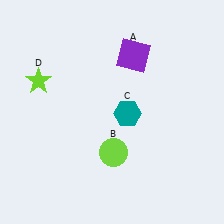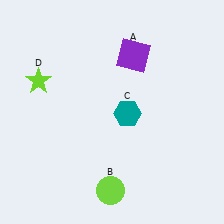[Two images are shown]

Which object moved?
The lime circle (B) moved down.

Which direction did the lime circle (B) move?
The lime circle (B) moved down.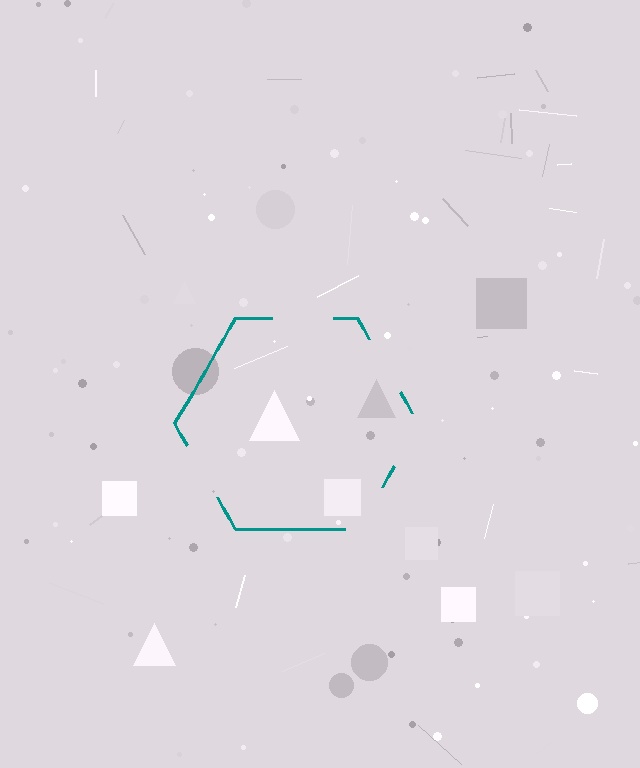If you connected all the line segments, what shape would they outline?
They would outline a hexagon.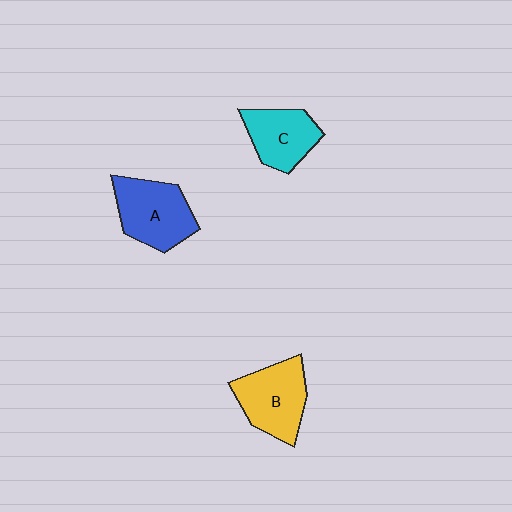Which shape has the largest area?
Shape A (blue).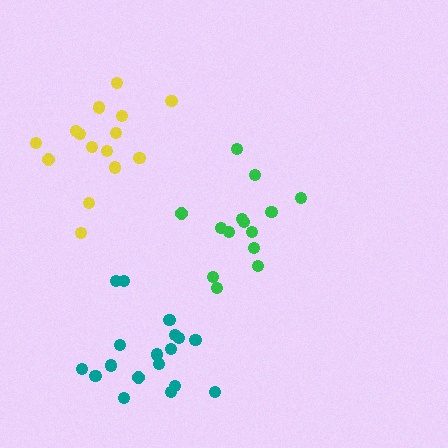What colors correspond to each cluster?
The clusters are colored: green, teal, yellow.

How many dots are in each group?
Group 1: 14 dots, Group 2: 18 dots, Group 3: 16 dots (48 total).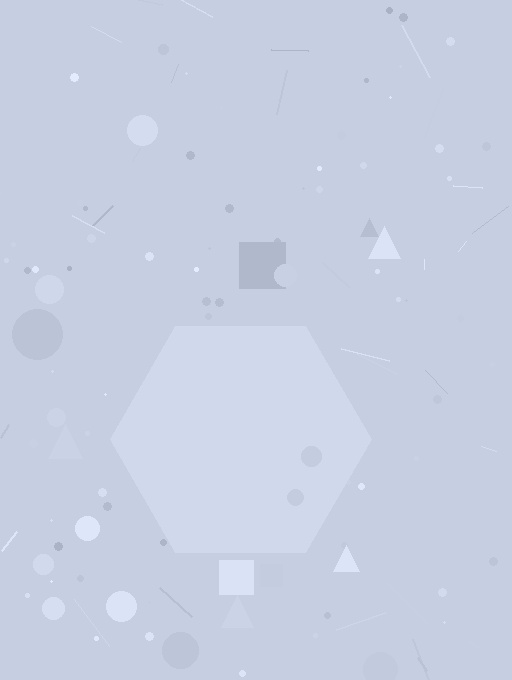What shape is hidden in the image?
A hexagon is hidden in the image.